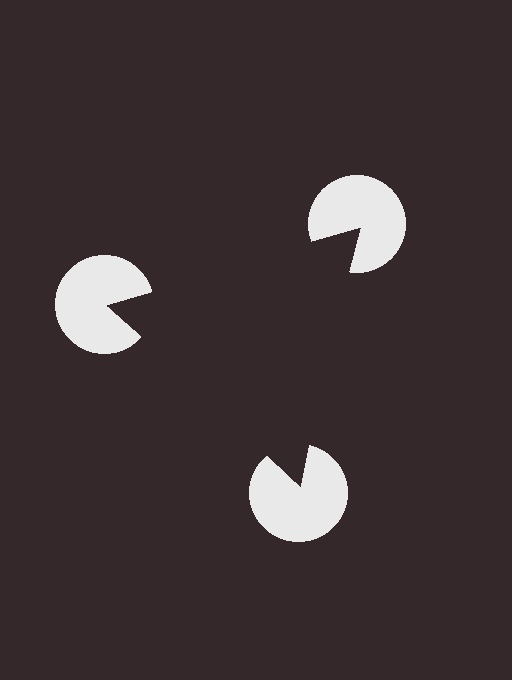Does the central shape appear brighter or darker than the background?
It typically appears slightly darker than the background, even though no actual brightness change is drawn.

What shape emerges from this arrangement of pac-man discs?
An illusory triangle — its edges are inferred from the aligned wedge cuts in the pac-man discs, not physically drawn.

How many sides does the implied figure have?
3 sides.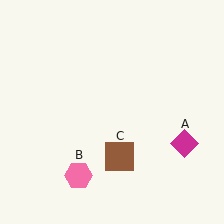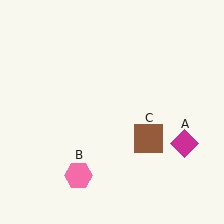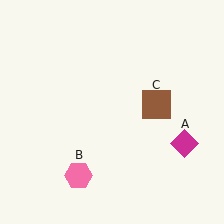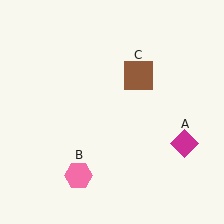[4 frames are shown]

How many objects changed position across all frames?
1 object changed position: brown square (object C).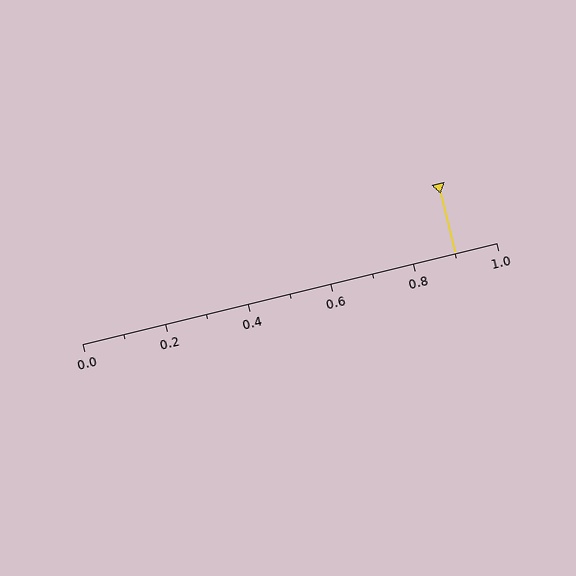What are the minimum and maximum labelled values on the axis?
The axis runs from 0.0 to 1.0.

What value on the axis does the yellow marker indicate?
The marker indicates approximately 0.9.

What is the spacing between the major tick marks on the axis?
The major ticks are spaced 0.2 apart.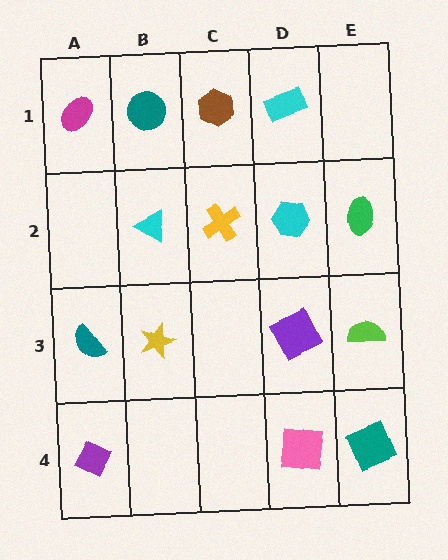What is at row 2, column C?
A yellow cross.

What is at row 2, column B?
A cyan triangle.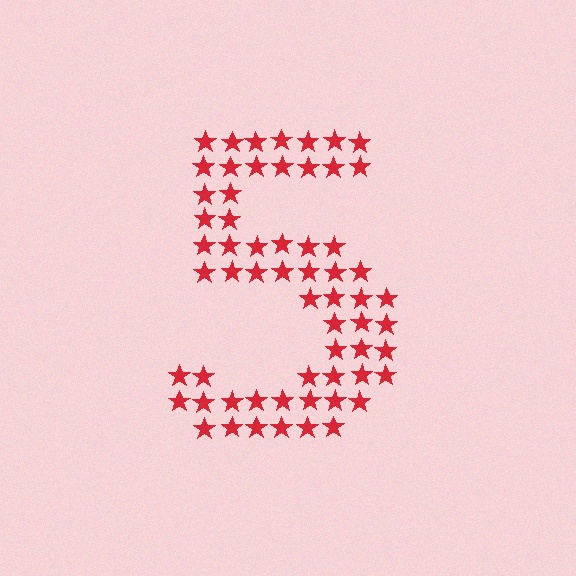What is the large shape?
The large shape is the digit 5.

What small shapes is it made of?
It is made of small stars.